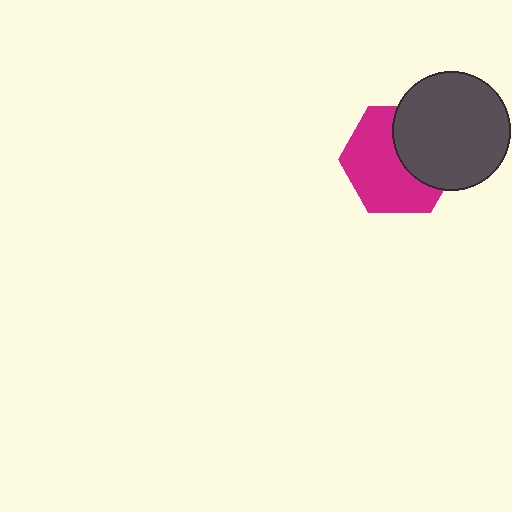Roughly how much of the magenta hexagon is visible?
About half of it is visible (roughly 60%).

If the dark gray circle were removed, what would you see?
You would see the complete magenta hexagon.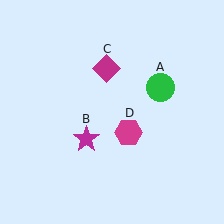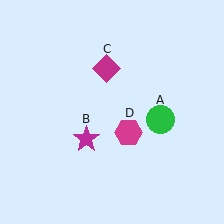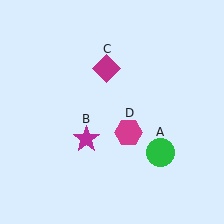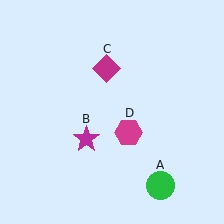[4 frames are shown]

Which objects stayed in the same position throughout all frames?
Magenta star (object B) and magenta diamond (object C) and magenta hexagon (object D) remained stationary.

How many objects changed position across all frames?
1 object changed position: green circle (object A).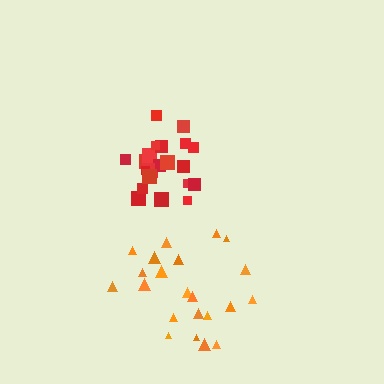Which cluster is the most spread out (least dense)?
Orange.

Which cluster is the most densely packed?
Red.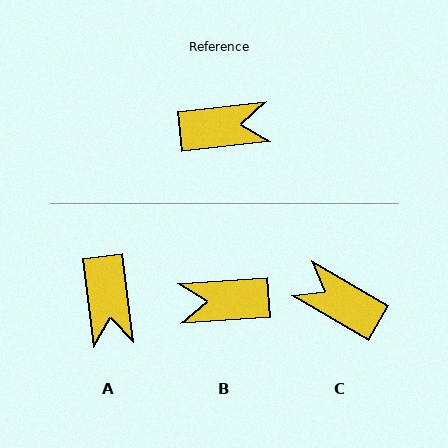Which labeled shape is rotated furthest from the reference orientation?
B, about 177 degrees away.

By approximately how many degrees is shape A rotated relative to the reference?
Approximately 90 degrees clockwise.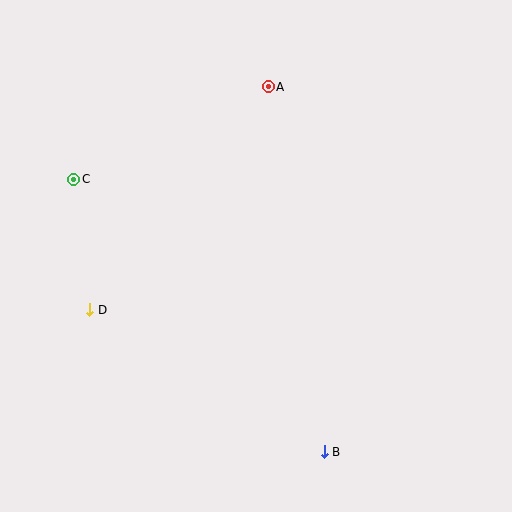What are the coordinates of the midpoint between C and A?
The midpoint between C and A is at (171, 133).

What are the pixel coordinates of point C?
Point C is at (74, 179).